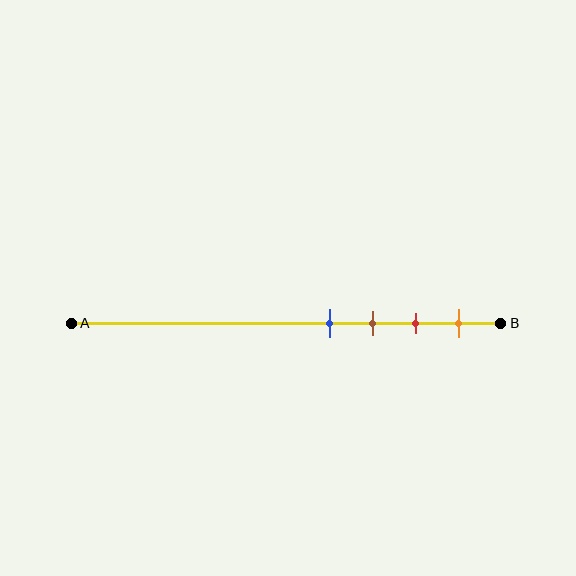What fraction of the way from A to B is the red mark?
The red mark is approximately 80% (0.8) of the way from A to B.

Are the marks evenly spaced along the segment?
Yes, the marks are approximately evenly spaced.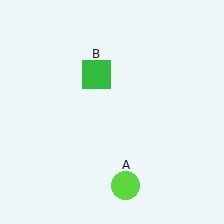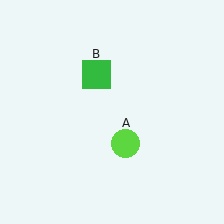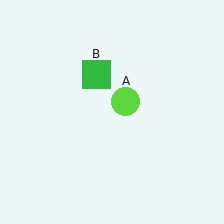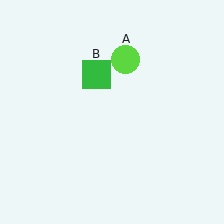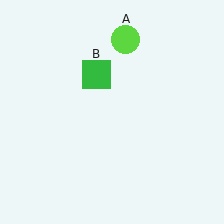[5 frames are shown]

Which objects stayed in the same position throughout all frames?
Green square (object B) remained stationary.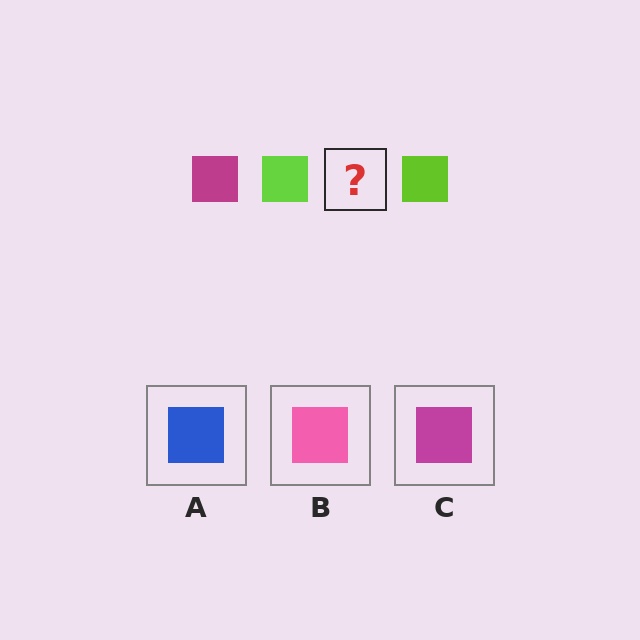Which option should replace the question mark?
Option C.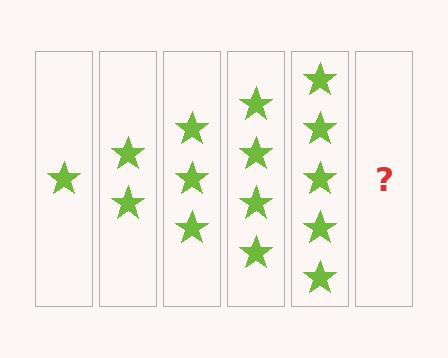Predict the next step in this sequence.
The next step is 6 stars.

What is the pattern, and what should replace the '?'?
The pattern is that each step adds one more star. The '?' should be 6 stars.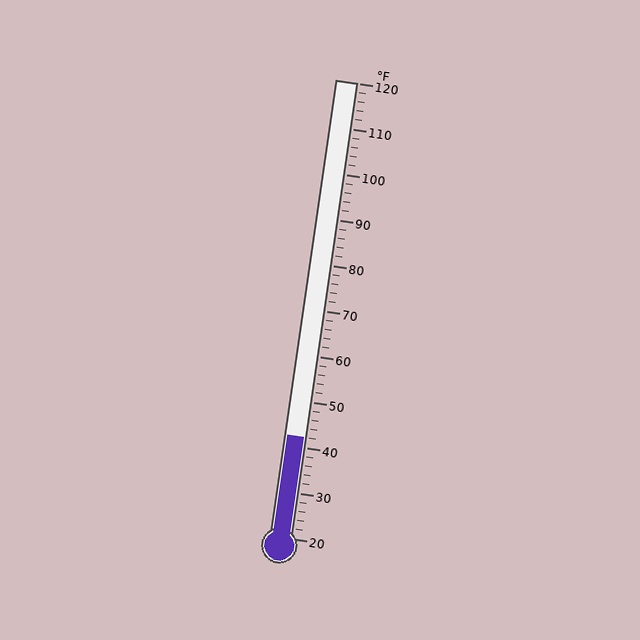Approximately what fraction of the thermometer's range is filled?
The thermometer is filled to approximately 20% of its range.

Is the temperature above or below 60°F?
The temperature is below 60°F.